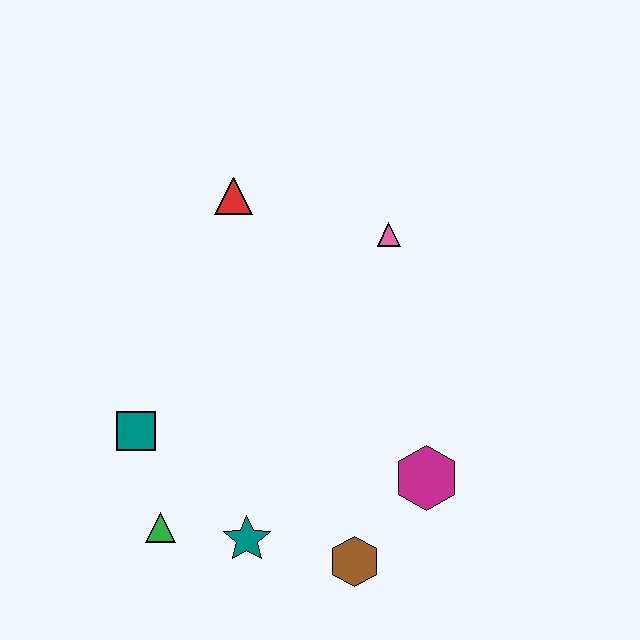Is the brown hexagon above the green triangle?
No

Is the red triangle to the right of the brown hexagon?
No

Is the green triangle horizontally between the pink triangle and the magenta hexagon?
No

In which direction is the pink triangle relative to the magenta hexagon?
The pink triangle is above the magenta hexagon.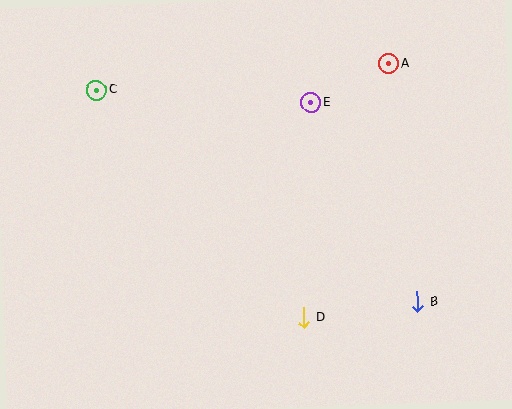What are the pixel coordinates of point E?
Point E is at (311, 103).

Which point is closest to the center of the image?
Point E at (311, 103) is closest to the center.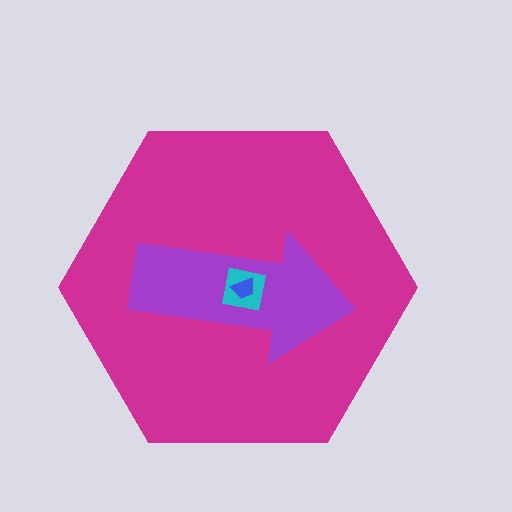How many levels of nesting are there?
4.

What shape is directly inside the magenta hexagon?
The purple arrow.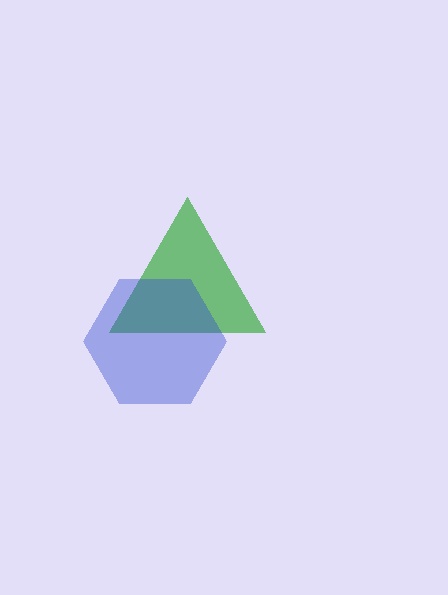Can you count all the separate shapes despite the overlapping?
Yes, there are 2 separate shapes.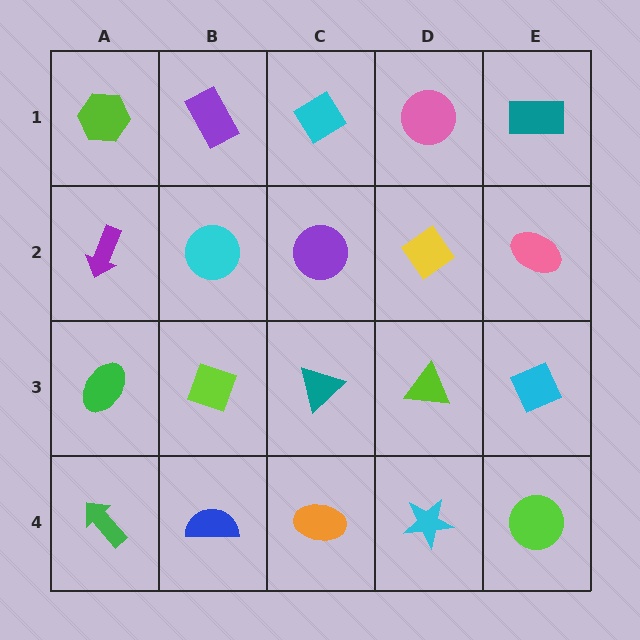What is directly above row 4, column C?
A teal triangle.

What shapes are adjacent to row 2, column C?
A cyan diamond (row 1, column C), a teal triangle (row 3, column C), a cyan circle (row 2, column B), a yellow diamond (row 2, column D).